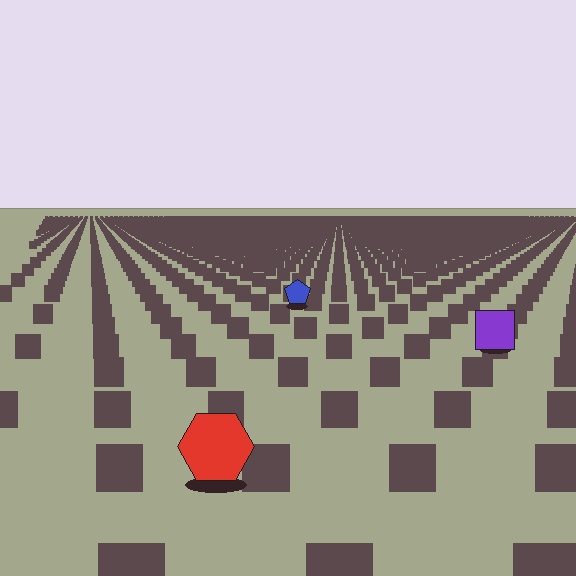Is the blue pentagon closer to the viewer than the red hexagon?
No. The red hexagon is closer — you can tell from the texture gradient: the ground texture is coarser near it.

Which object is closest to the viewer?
The red hexagon is closest. The texture marks near it are larger and more spread out.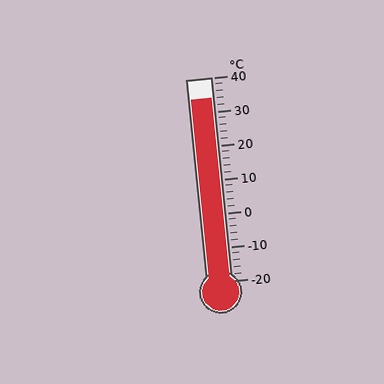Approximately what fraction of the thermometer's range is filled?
The thermometer is filled to approximately 90% of its range.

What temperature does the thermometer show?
The thermometer shows approximately 34°C.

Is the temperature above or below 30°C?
The temperature is above 30°C.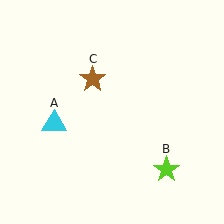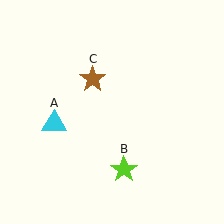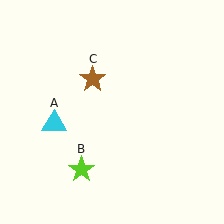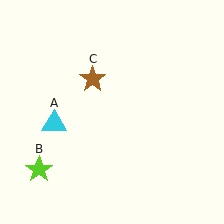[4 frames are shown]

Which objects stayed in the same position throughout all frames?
Cyan triangle (object A) and brown star (object C) remained stationary.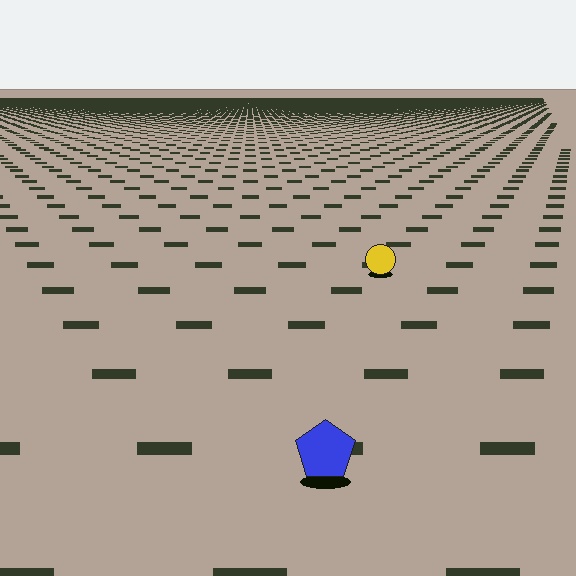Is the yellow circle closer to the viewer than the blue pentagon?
No. The blue pentagon is closer — you can tell from the texture gradient: the ground texture is coarser near it.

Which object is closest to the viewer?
The blue pentagon is closest. The texture marks near it are larger and more spread out.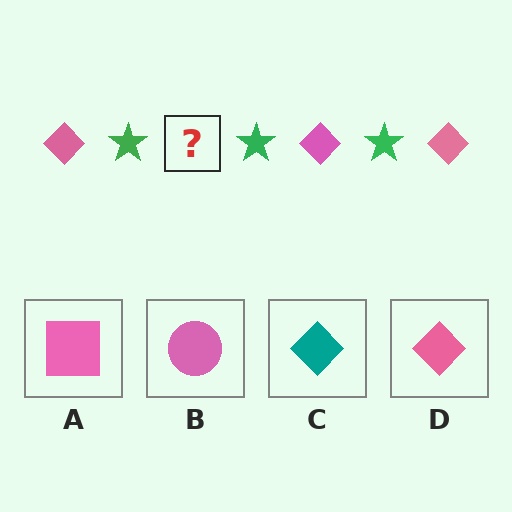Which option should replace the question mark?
Option D.